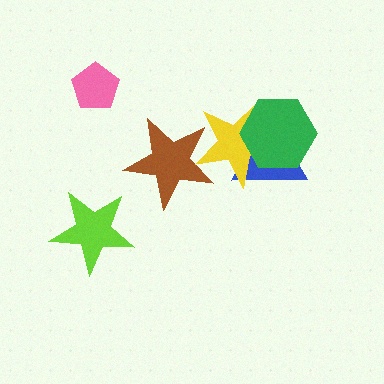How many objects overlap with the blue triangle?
2 objects overlap with the blue triangle.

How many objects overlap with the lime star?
0 objects overlap with the lime star.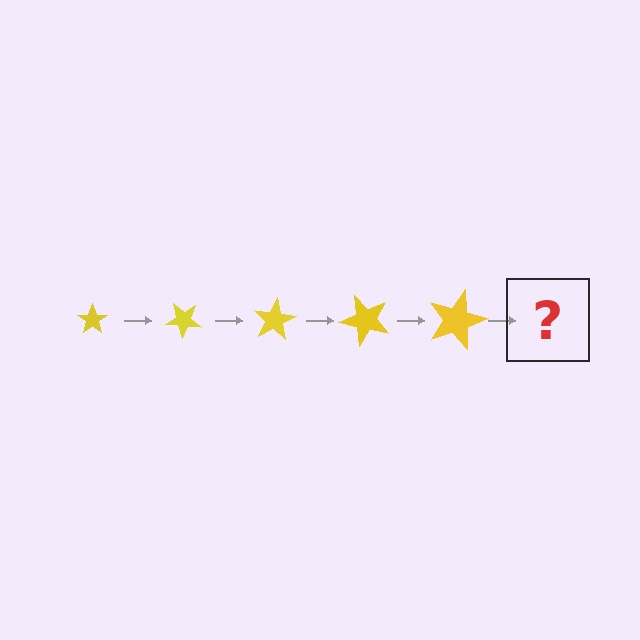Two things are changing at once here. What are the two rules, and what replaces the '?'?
The two rules are that the star grows larger each step and it rotates 40 degrees each step. The '?' should be a star, larger than the previous one and rotated 200 degrees from the start.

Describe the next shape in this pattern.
It should be a star, larger than the previous one and rotated 200 degrees from the start.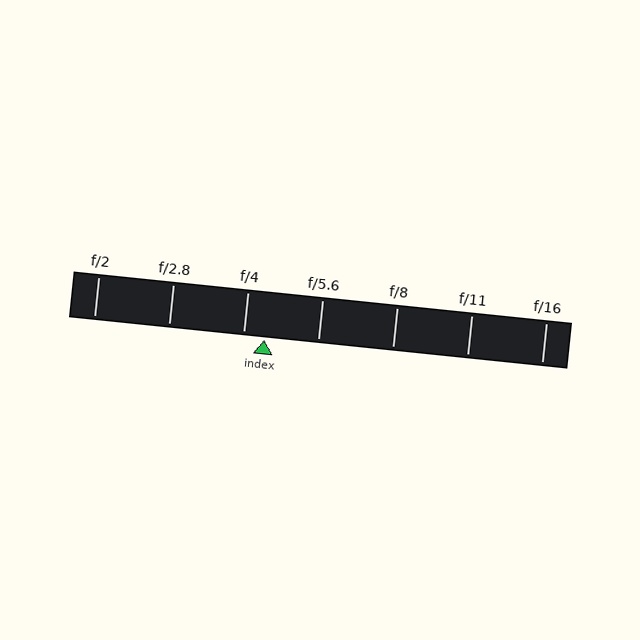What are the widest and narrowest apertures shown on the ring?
The widest aperture shown is f/2 and the narrowest is f/16.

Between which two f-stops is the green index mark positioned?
The index mark is between f/4 and f/5.6.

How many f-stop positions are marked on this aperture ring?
There are 7 f-stop positions marked.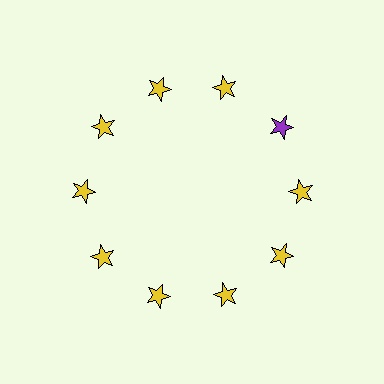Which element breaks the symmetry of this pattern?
The purple star at roughly the 2 o'clock position breaks the symmetry. All other shapes are yellow stars.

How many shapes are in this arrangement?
There are 10 shapes arranged in a ring pattern.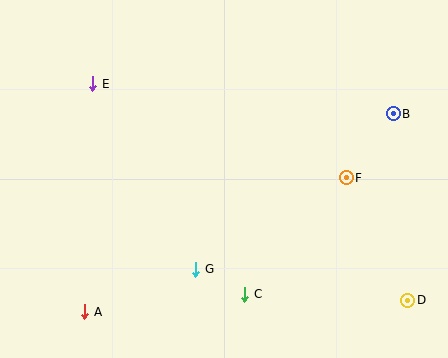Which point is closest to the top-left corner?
Point E is closest to the top-left corner.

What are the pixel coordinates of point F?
Point F is at (346, 178).